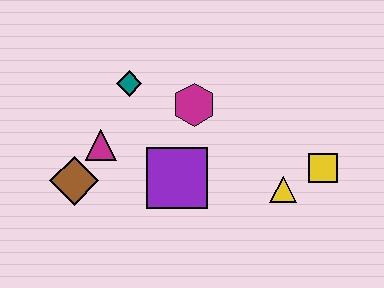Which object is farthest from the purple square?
The yellow square is farthest from the purple square.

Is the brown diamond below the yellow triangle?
No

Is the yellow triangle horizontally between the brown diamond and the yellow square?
Yes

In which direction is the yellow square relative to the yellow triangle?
The yellow square is to the right of the yellow triangle.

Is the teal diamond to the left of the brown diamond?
No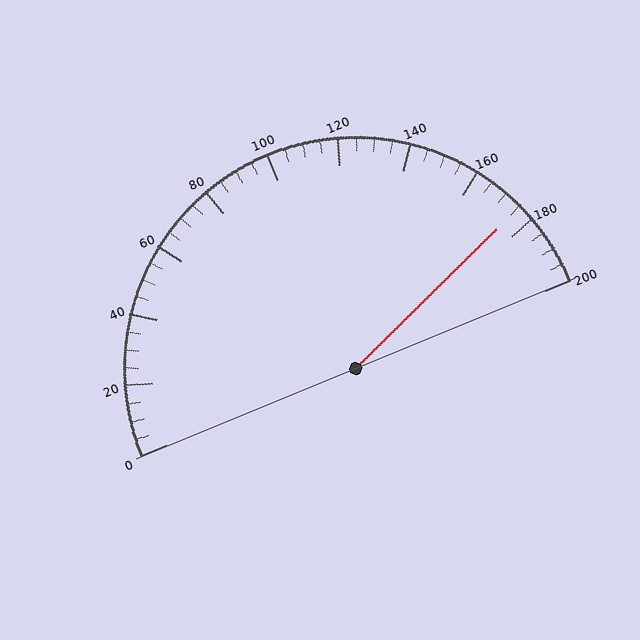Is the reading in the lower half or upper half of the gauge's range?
The reading is in the upper half of the range (0 to 200).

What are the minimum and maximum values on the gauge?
The gauge ranges from 0 to 200.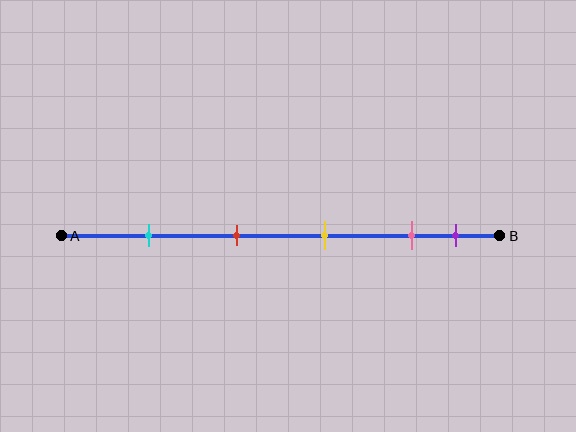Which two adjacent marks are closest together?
The pink and purple marks are the closest adjacent pair.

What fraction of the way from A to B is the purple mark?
The purple mark is approximately 90% (0.9) of the way from A to B.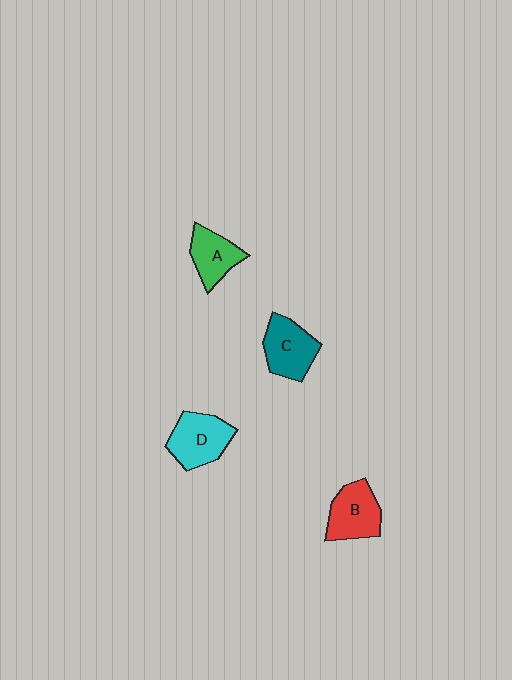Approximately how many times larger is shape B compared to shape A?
Approximately 1.2 times.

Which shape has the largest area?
Shape D (cyan).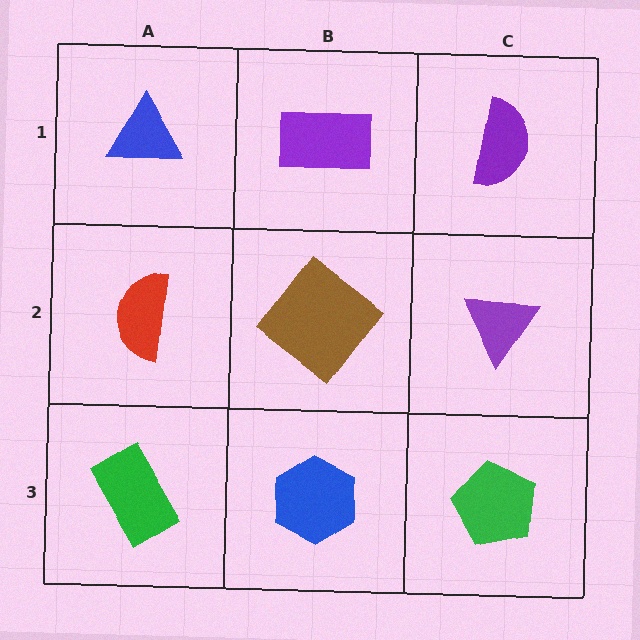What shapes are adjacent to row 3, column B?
A brown diamond (row 2, column B), a green rectangle (row 3, column A), a green pentagon (row 3, column C).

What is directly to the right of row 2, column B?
A purple triangle.